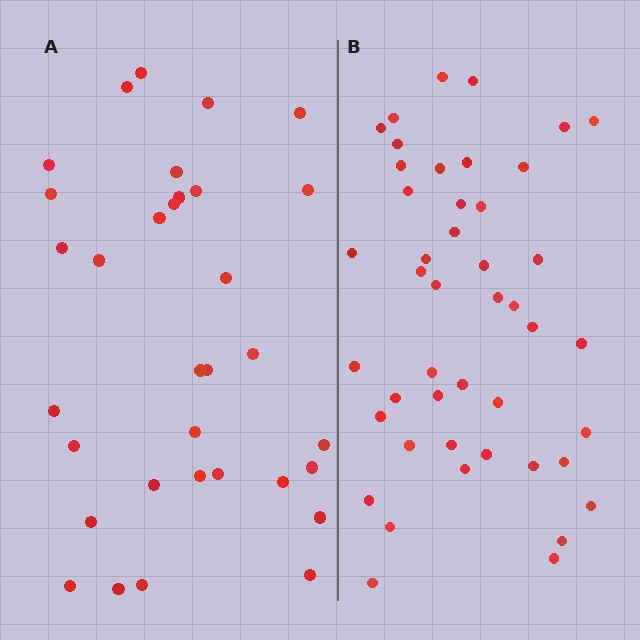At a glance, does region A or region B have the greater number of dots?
Region B (the right region) has more dots.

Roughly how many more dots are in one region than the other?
Region B has roughly 12 or so more dots than region A.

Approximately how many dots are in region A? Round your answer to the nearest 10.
About 30 dots. (The exact count is 33, which rounds to 30.)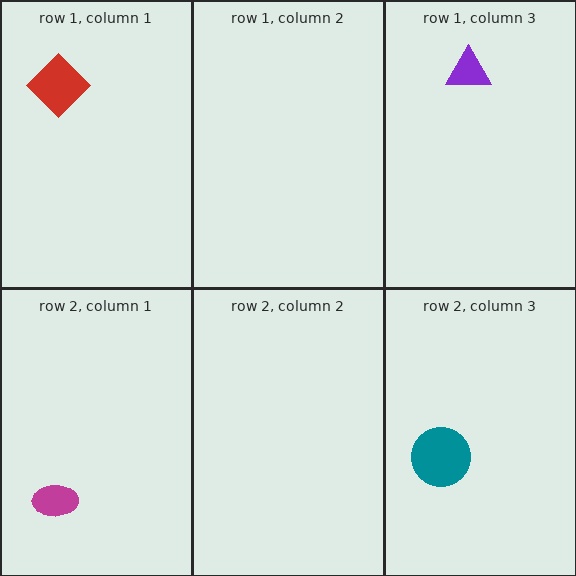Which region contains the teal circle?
The row 2, column 3 region.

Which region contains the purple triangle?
The row 1, column 3 region.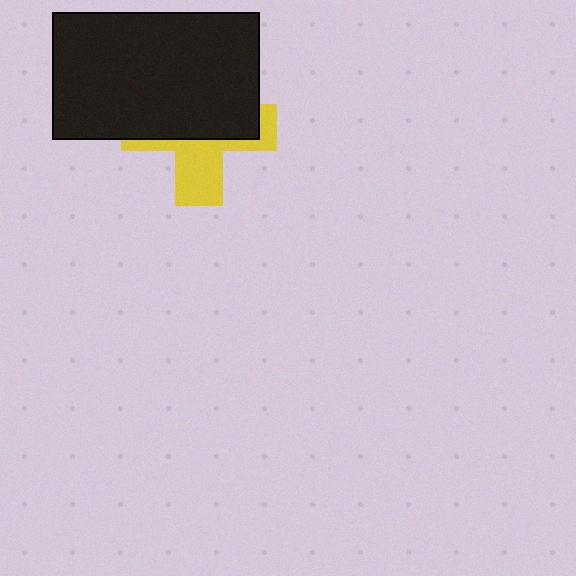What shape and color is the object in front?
The object in front is a black rectangle.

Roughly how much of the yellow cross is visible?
A small part of it is visible (roughly 40%).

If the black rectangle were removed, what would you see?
You would see the complete yellow cross.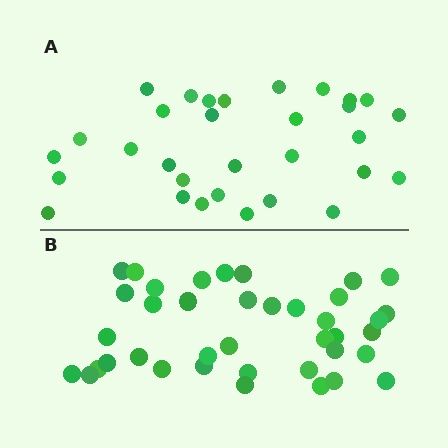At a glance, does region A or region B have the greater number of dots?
Region B (the bottom region) has more dots.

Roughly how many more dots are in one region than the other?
Region B has roughly 8 or so more dots than region A.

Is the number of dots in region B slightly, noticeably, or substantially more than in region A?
Region B has noticeably more, but not dramatically so. The ratio is roughly 1.3 to 1.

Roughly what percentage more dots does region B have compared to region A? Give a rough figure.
About 25% more.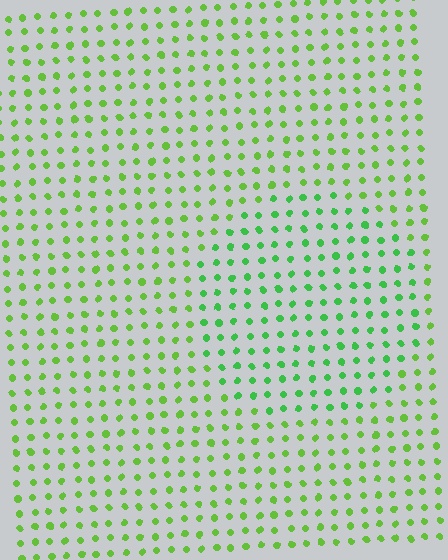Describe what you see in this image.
The image is filled with small lime elements in a uniform arrangement. A circle-shaped region is visible where the elements are tinted to a slightly different hue, forming a subtle color boundary.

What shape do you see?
I see a circle.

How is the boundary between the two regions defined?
The boundary is defined purely by a slight shift in hue (about 25 degrees). Spacing, size, and orientation are identical on both sides.